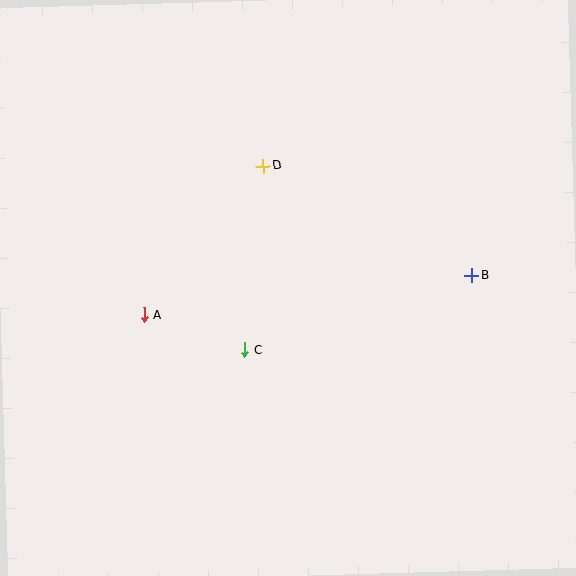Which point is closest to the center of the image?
Point C at (244, 350) is closest to the center.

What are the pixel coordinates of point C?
Point C is at (244, 350).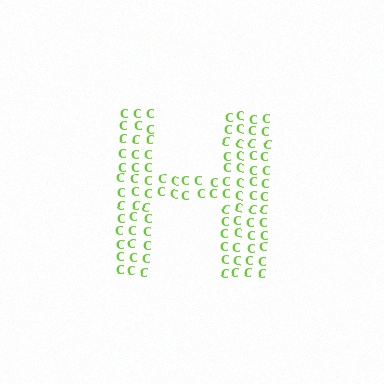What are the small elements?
The small elements are letter C's.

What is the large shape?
The large shape is the letter H.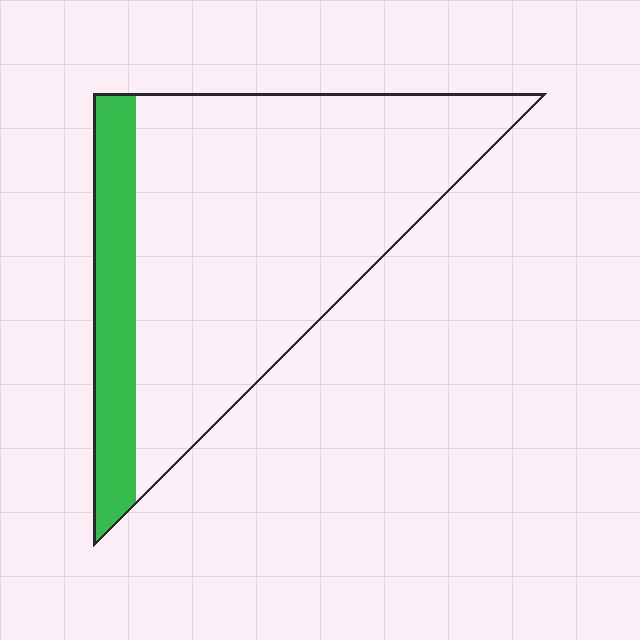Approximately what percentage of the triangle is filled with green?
Approximately 20%.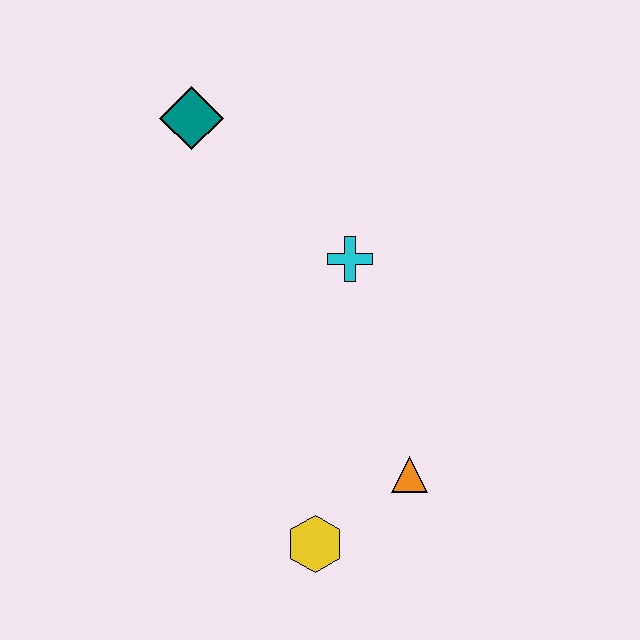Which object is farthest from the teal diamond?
The yellow hexagon is farthest from the teal diamond.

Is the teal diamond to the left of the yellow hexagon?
Yes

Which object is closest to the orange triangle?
The yellow hexagon is closest to the orange triangle.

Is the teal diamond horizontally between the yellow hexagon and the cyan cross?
No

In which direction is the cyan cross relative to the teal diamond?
The cyan cross is to the right of the teal diamond.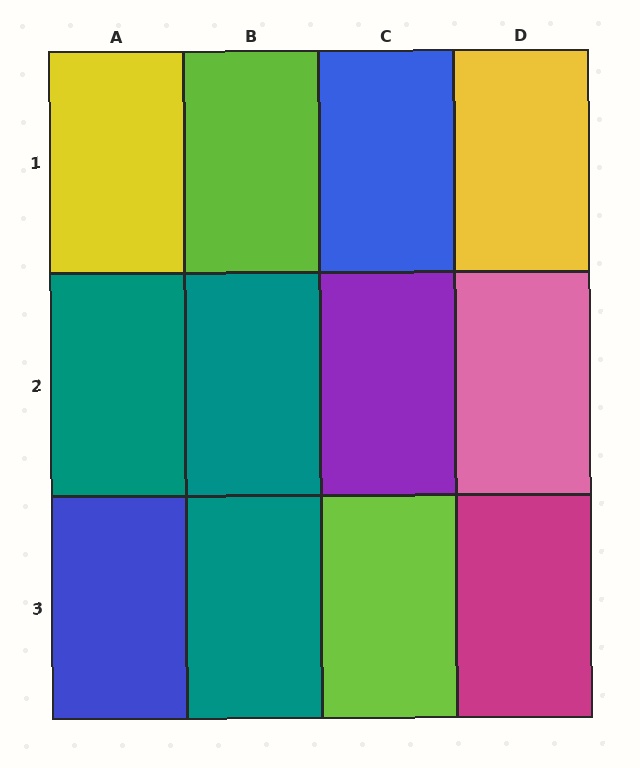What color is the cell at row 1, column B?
Lime.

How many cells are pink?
1 cell is pink.